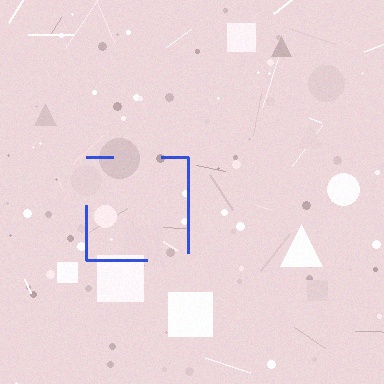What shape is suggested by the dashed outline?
The dashed outline suggests a square.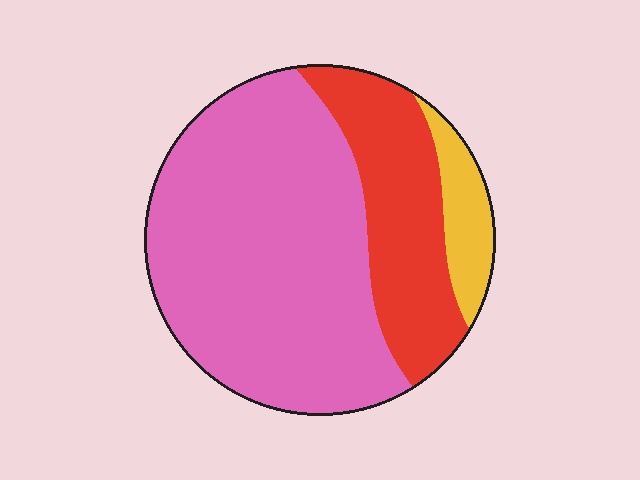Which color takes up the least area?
Yellow, at roughly 10%.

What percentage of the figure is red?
Red takes up between a sixth and a third of the figure.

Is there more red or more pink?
Pink.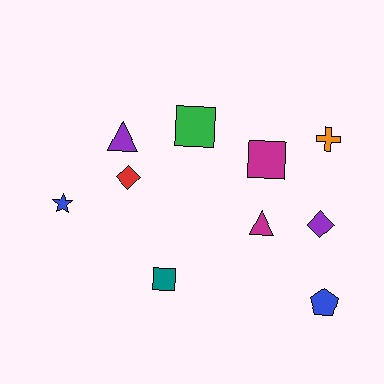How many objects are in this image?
There are 10 objects.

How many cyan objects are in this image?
There are no cyan objects.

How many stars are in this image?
There is 1 star.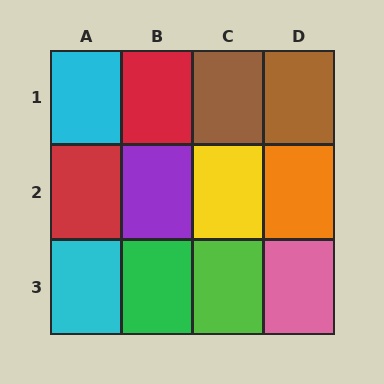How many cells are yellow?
1 cell is yellow.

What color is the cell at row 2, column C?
Yellow.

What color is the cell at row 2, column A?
Red.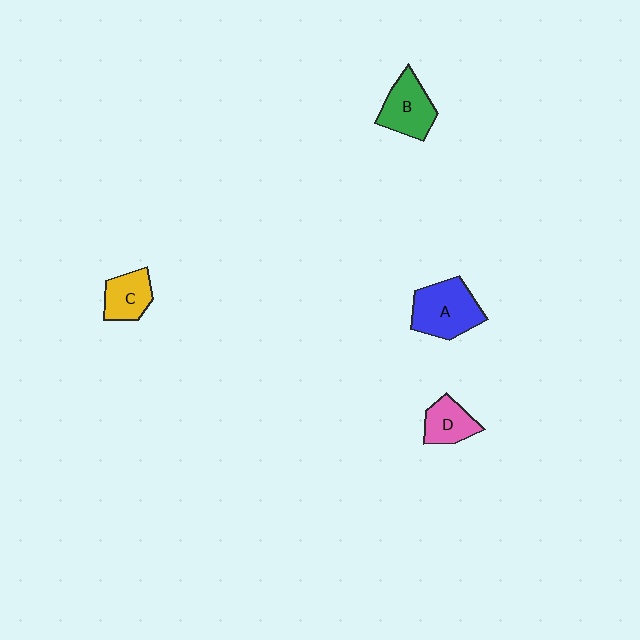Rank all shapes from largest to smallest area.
From largest to smallest: A (blue), B (green), C (yellow), D (pink).